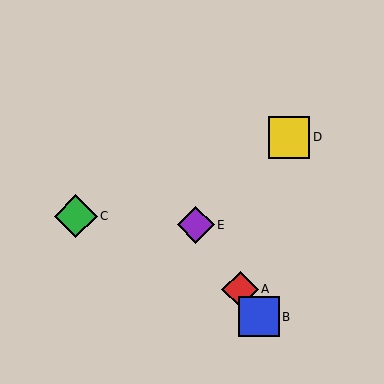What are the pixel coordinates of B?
Object B is at (259, 317).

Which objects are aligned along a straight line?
Objects A, B, E are aligned along a straight line.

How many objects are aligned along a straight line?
3 objects (A, B, E) are aligned along a straight line.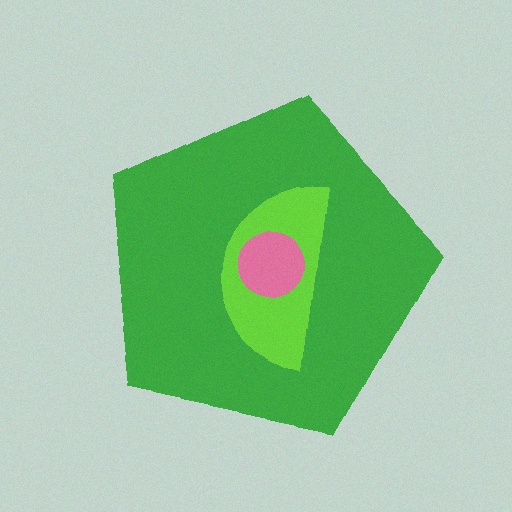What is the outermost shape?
The green pentagon.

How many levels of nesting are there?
3.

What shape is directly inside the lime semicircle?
The pink circle.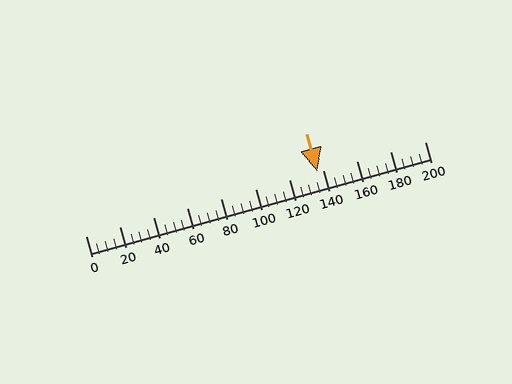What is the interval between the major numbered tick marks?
The major tick marks are spaced 20 units apart.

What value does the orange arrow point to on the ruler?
The orange arrow points to approximately 136.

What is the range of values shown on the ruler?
The ruler shows values from 0 to 200.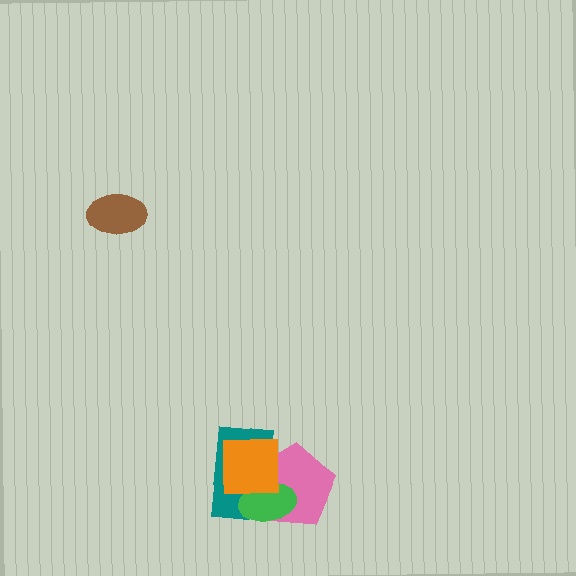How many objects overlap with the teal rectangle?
3 objects overlap with the teal rectangle.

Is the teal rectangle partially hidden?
Yes, it is partially covered by another shape.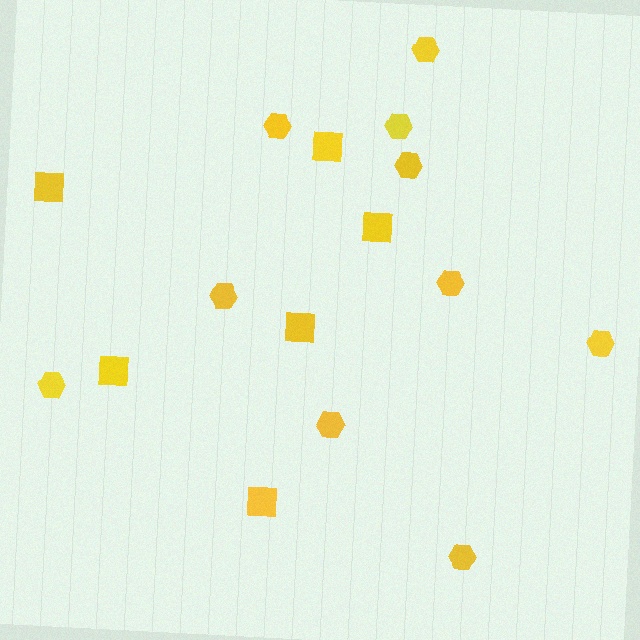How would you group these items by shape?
There are 2 groups: one group of squares (6) and one group of hexagons (10).